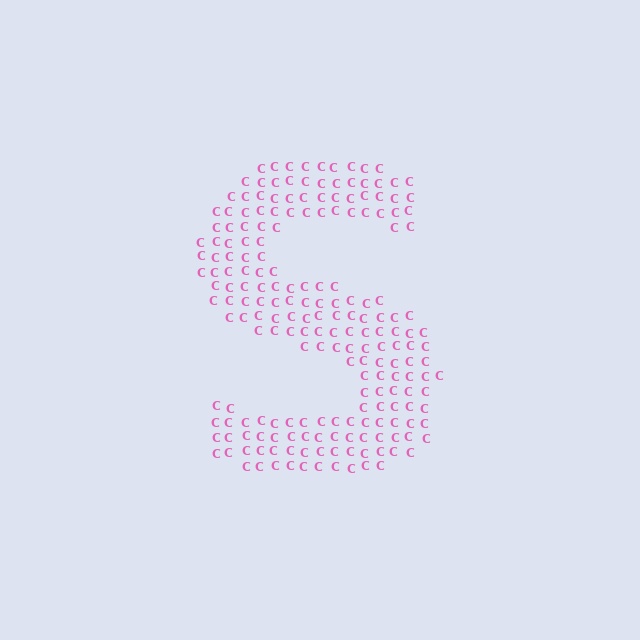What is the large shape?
The large shape is the letter S.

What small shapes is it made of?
It is made of small letter C's.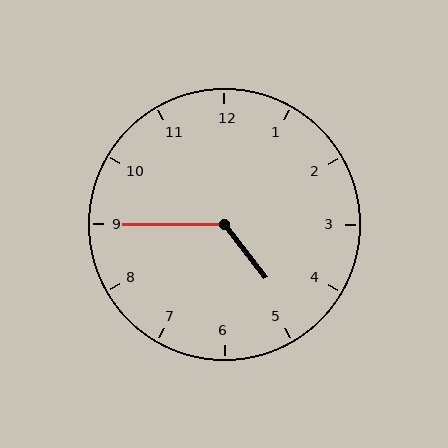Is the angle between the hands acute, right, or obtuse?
It is obtuse.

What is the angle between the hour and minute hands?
Approximately 128 degrees.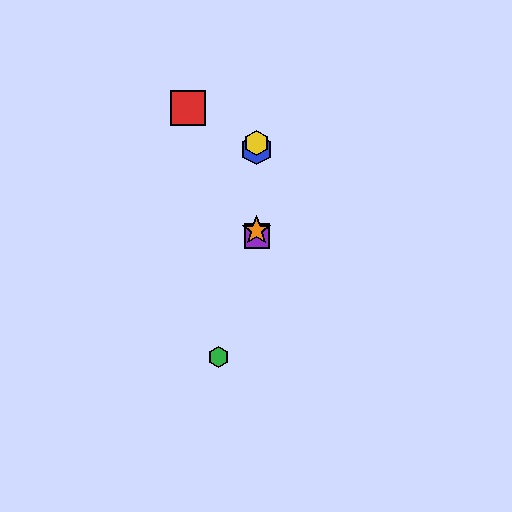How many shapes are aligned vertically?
4 shapes (the blue hexagon, the yellow hexagon, the purple square, the orange star) are aligned vertically.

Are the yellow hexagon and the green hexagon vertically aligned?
No, the yellow hexagon is at x≈257 and the green hexagon is at x≈219.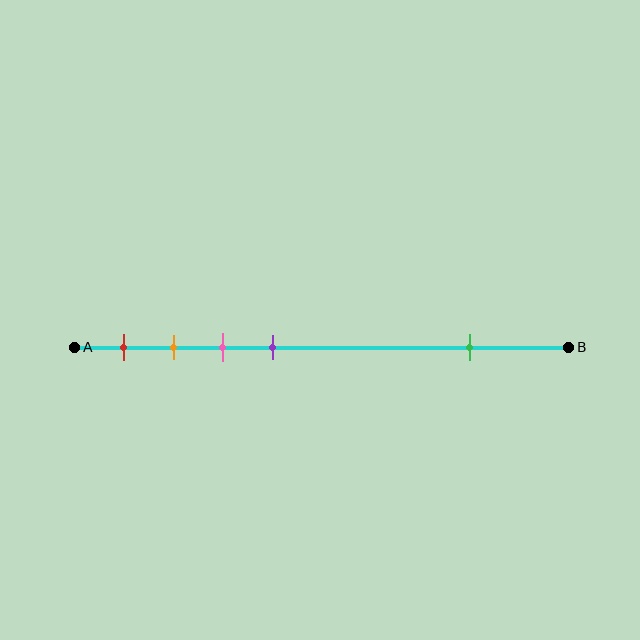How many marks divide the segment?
There are 5 marks dividing the segment.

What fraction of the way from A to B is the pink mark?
The pink mark is approximately 30% (0.3) of the way from A to B.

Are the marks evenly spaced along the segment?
No, the marks are not evenly spaced.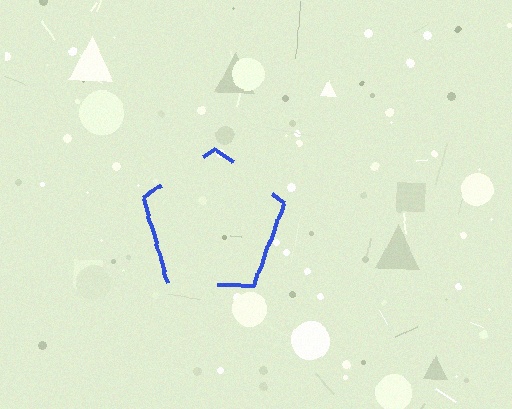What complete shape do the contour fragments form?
The contour fragments form a pentagon.